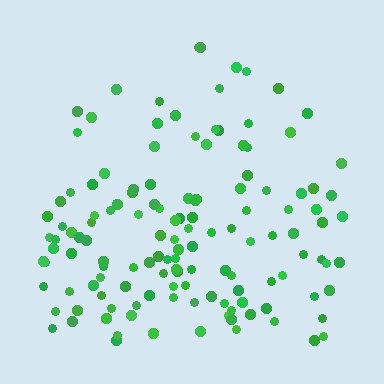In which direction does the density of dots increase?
From top to bottom, with the bottom side densest.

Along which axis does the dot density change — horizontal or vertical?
Vertical.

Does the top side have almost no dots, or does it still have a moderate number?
Still a moderate number, just noticeably fewer than the bottom.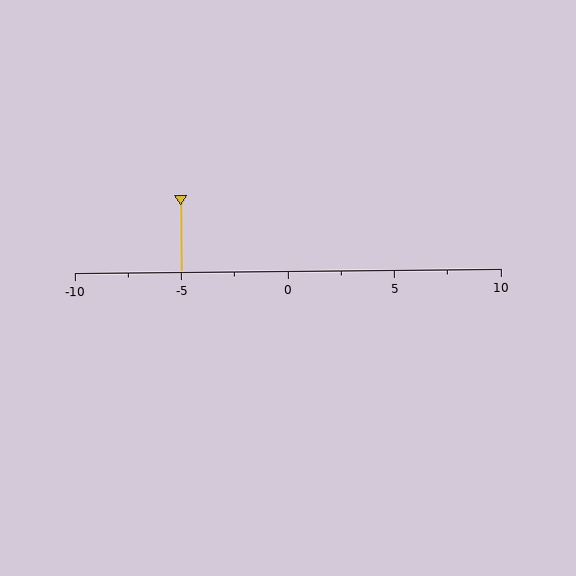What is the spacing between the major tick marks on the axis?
The major ticks are spaced 5 apart.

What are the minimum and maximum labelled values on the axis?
The axis runs from -10 to 10.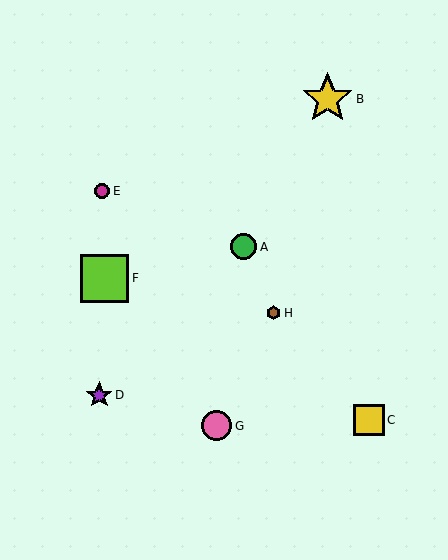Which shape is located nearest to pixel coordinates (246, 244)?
The green circle (labeled A) at (244, 247) is nearest to that location.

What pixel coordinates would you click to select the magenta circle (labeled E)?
Click at (102, 191) to select the magenta circle E.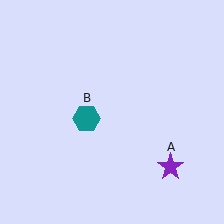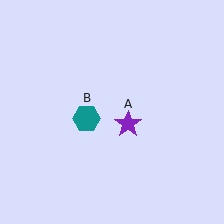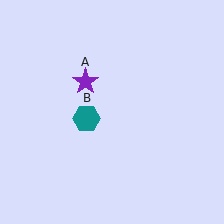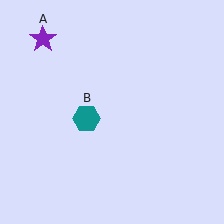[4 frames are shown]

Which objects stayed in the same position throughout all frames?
Teal hexagon (object B) remained stationary.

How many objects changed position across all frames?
1 object changed position: purple star (object A).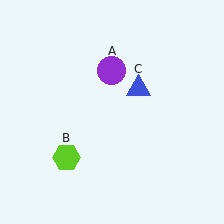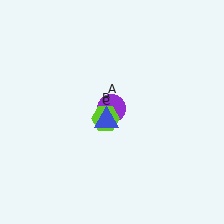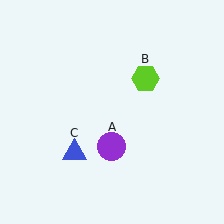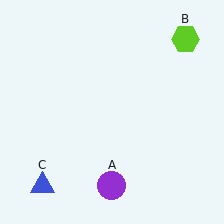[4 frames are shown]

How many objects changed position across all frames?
3 objects changed position: purple circle (object A), lime hexagon (object B), blue triangle (object C).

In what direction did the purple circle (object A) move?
The purple circle (object A) moved down.